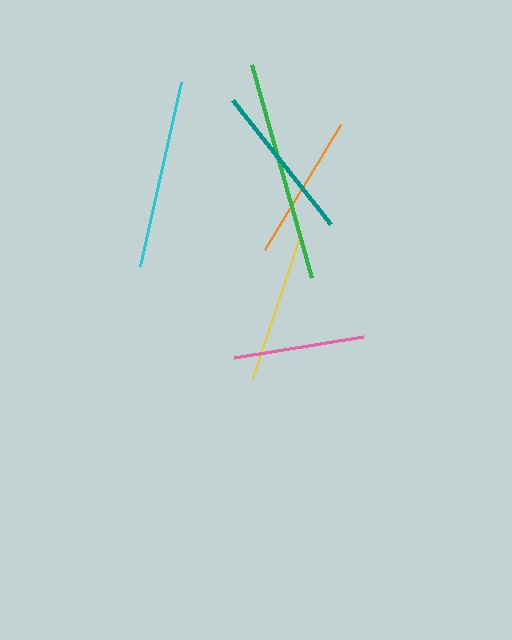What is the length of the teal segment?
The teal segment is approximately 159 pixels long.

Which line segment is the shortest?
The pink line is the shortest at approximately 131 pixels.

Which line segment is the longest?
The green line is the longest at approximately 222 pixels.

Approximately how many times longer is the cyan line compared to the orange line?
The cyan line is approximately 1.3 times the length of the orange line.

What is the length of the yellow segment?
The yellow segment is approximately 154 pixels long.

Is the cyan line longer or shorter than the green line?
The green line is longer than the cyan line.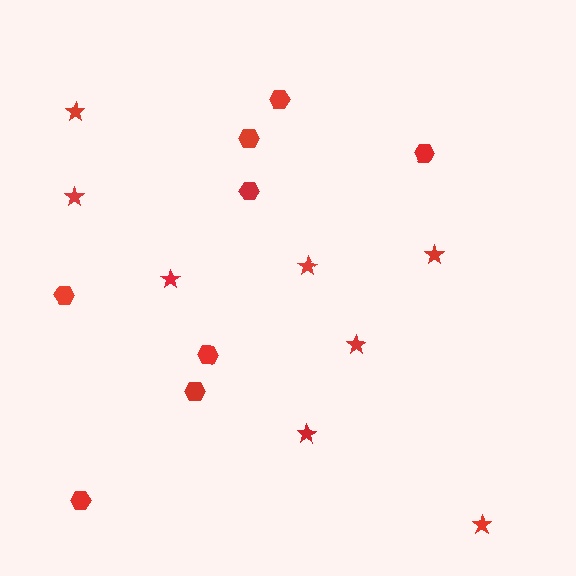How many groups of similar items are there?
There are 2 groups: one group of stars (8) and one group of hexagons (8).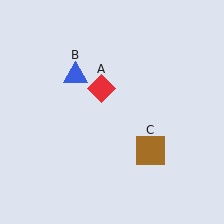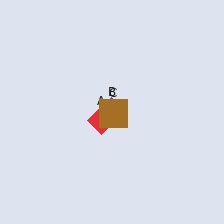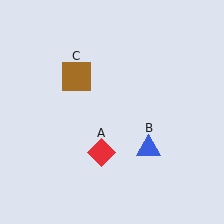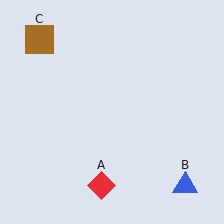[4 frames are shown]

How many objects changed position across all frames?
3 objects changed position: red diamond (object A), blue triangle (object B), brown square (object C).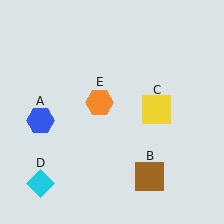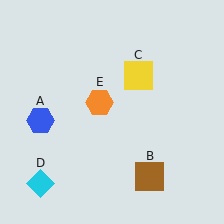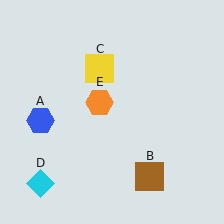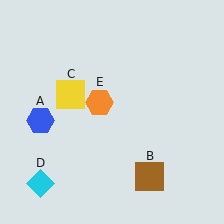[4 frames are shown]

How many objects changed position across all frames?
1 object changed position: yellow square (object C).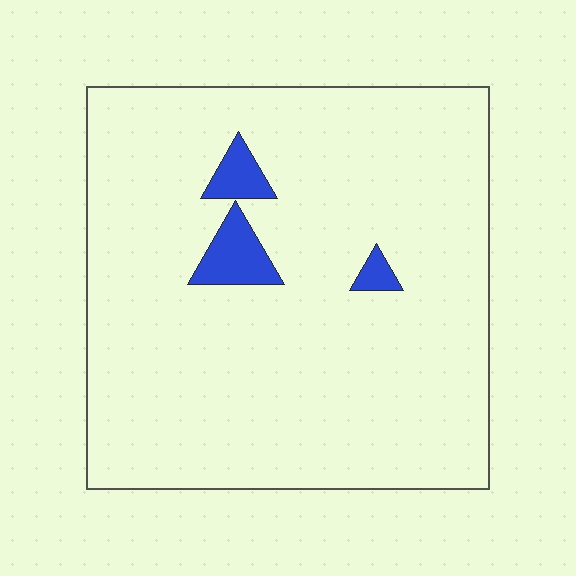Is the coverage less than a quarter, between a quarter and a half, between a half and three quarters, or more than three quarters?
Less than a quarter.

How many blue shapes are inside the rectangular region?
3.